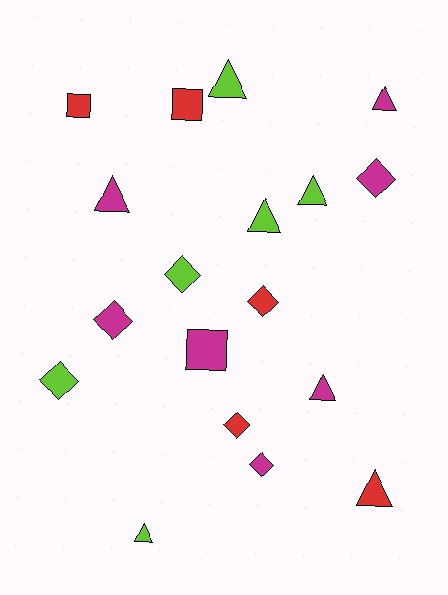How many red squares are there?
There are 2 red squares.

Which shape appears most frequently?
Triangle, with 8 objects.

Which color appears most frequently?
Magenta, with 7 objects.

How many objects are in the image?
There are 18 objects.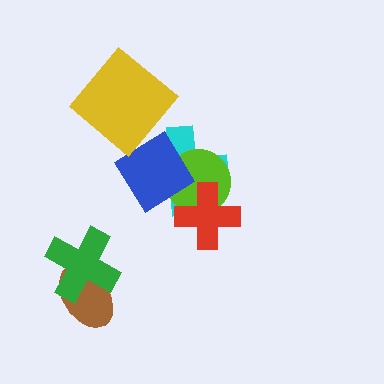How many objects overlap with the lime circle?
3 objects overlap with the lime circle.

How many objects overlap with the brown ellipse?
1 object overlaps with the brown ellipse.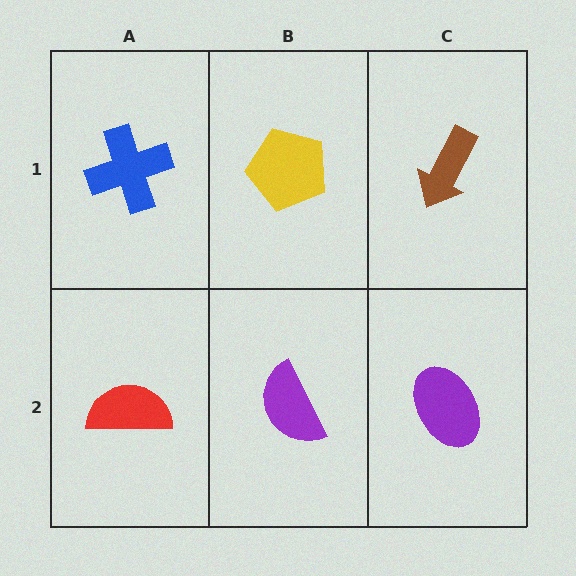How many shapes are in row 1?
3 shapes.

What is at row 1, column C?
A brown arrow.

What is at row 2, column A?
A red semicircle.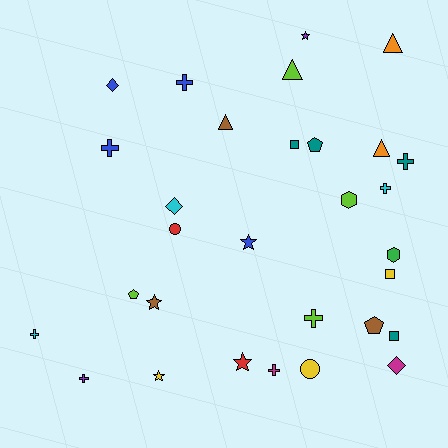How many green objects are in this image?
There is 1 green object.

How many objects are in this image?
There are 30 objects.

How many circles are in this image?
There are 2 circles.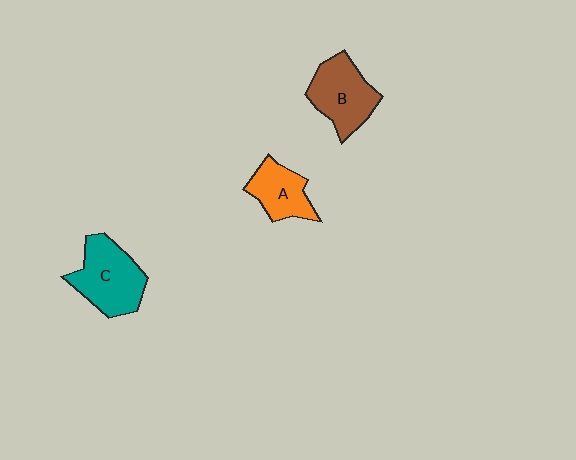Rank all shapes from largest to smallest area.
From largest to smallest: C (teal), B (brown), A (orange).